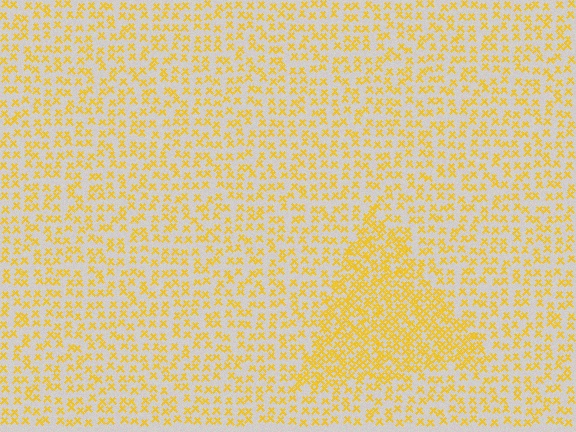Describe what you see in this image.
The image contains small yellow elements arranged at two different densities. A triangle-shaped region is visible where the elements are more densely packed than the surrounding area.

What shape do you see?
I see a triangle.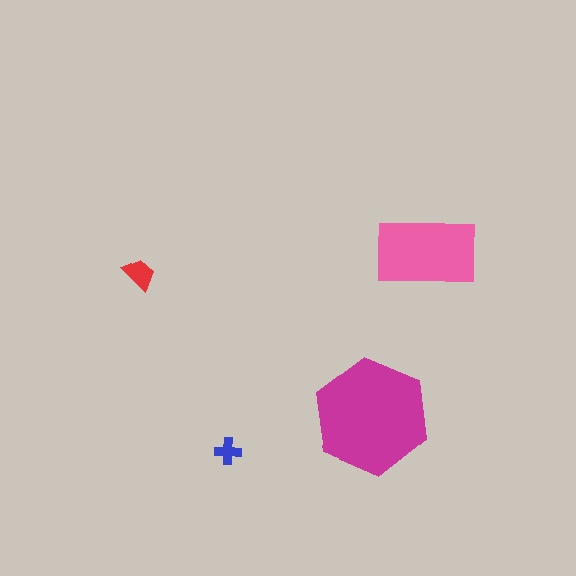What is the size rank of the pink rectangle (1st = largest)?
2nd.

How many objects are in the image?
There are 4 objects in the image.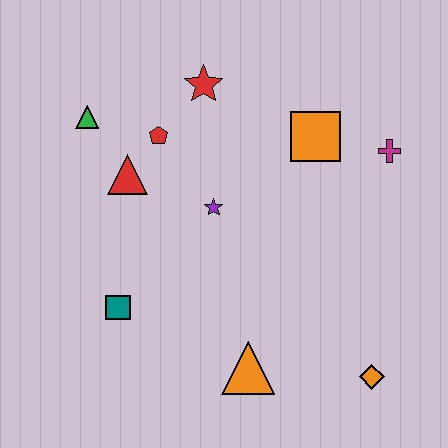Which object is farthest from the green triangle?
The orange diamond is farthest from the green triangle.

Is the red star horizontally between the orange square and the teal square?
Yes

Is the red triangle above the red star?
No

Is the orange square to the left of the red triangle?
No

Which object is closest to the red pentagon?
The red triangle is closest to the red pentagon.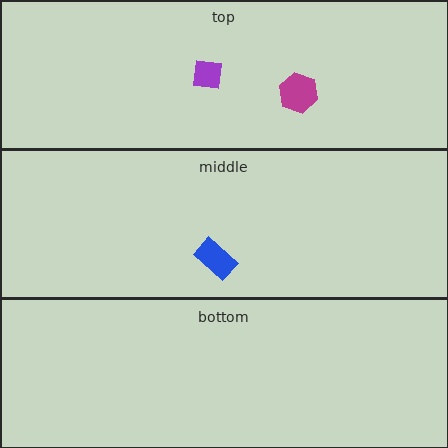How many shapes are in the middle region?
1.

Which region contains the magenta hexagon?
The top region.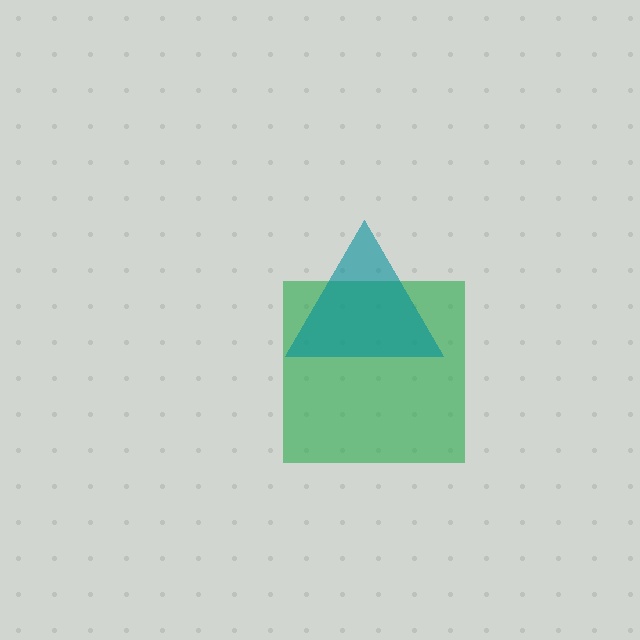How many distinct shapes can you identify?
There are 2 distinct shapes: a green square, a teal triangle.